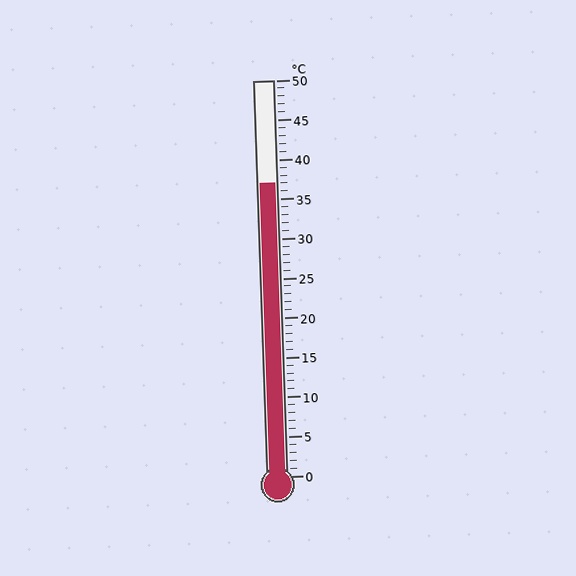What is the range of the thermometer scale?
The thermometer scale ranges from 0°C to 50°C.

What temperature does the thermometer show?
The thermometer shows approximately 37°C.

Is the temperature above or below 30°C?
The temperature is above 30°C.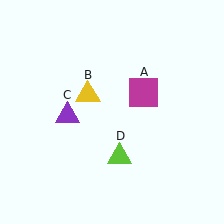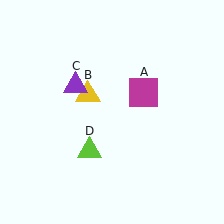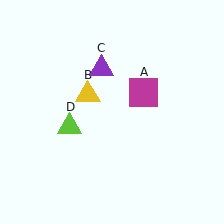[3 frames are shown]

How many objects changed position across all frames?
2 objects changed position: purple triangle (object C), lime triangle (object D).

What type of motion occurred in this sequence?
The purple triangle (object C), lime triangle (object D) rotated clockwise around the center of the scene.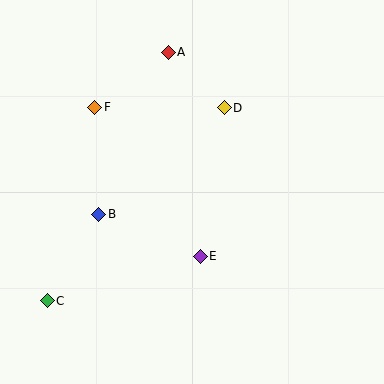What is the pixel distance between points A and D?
The distance between A and D is 79 pixels.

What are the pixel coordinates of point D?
Point D is at (224, 108).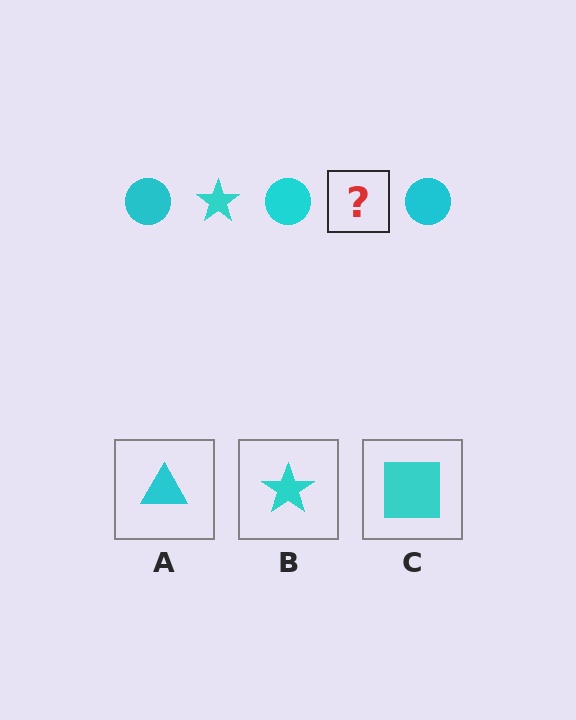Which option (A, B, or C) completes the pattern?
B.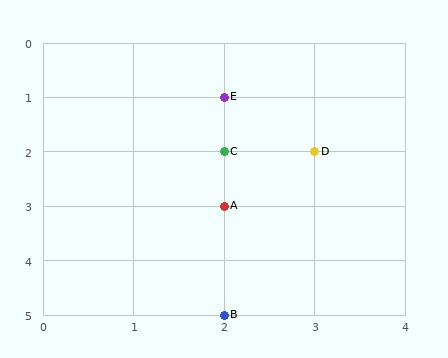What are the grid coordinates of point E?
Point E is at grid coordinates (2, 1).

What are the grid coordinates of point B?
Point B is at grid coordinates (2, 5).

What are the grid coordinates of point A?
Point A is at grid coordinates (2, 3).